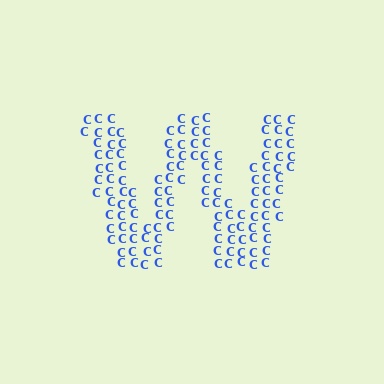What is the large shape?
The large shape is the letter W.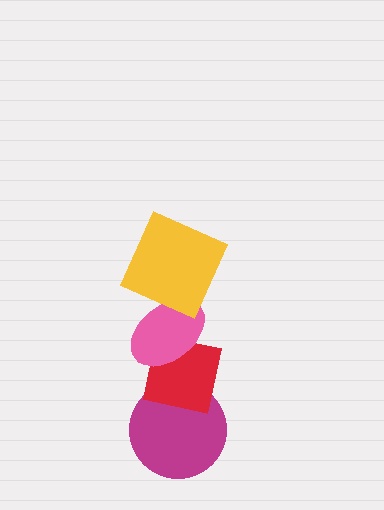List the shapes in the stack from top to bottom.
From top to bottom: the yellow square, the pink ellipse, the red square, the magenta circle.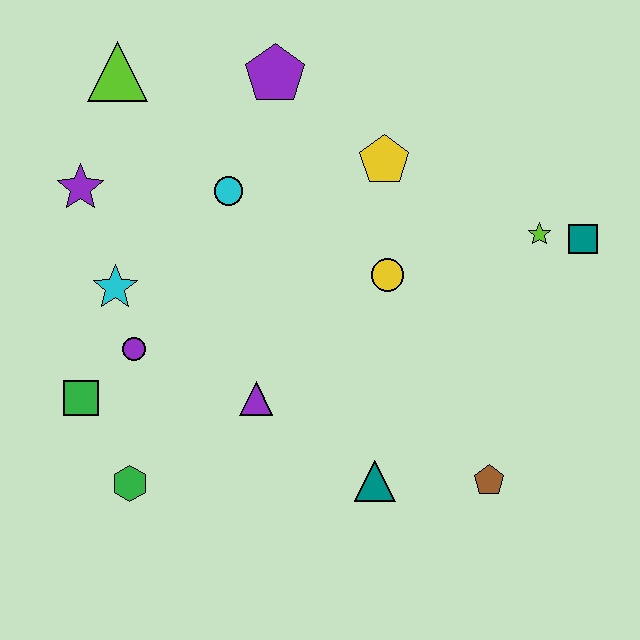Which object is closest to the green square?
The purple circle is closest to the green square.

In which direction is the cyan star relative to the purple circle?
The cyan star is above the purple circle.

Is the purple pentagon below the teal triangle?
No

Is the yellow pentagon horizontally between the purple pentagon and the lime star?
Yes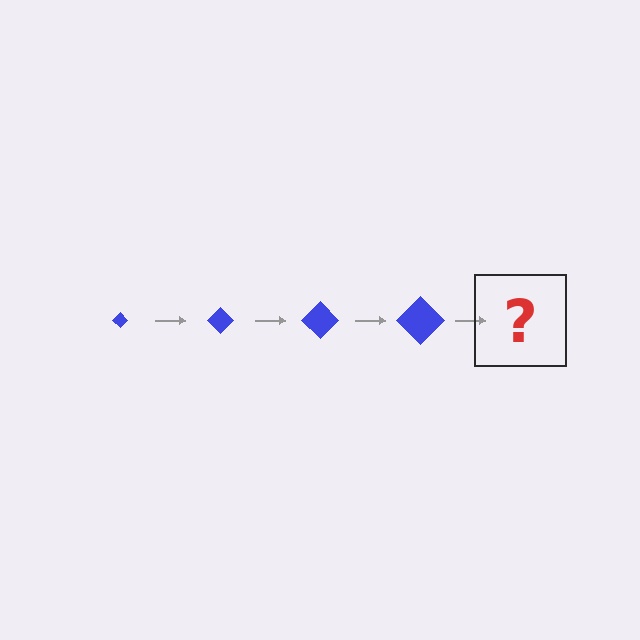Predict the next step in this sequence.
The next step is a blue diamond, larger than the previous one.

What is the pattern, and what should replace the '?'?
The pattern is that the diamond gets progressively larger each step. The '?' should be a blue diamond, larger than the previous one.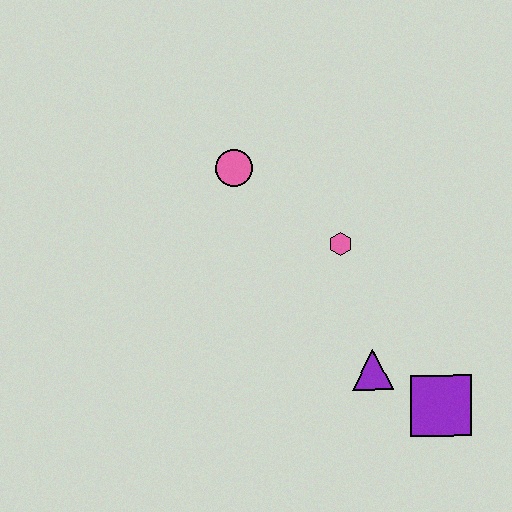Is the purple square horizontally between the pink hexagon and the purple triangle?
No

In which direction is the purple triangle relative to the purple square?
The purple triangle is to the left of the purple square.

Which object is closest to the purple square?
The purple triangle is closest to the purple square.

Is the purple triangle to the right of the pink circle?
Yes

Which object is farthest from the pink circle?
The purple square is farthest from the pink circle.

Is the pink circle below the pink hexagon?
No